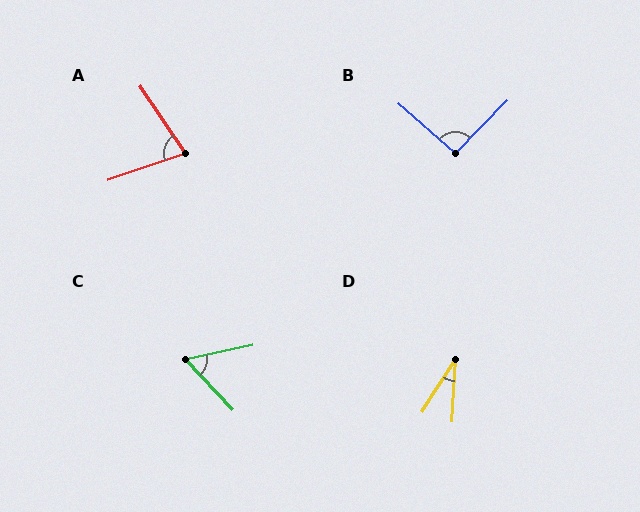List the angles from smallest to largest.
D (30°), C (59°), A (75°), B (93°).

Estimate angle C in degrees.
Approximately 59 degrees.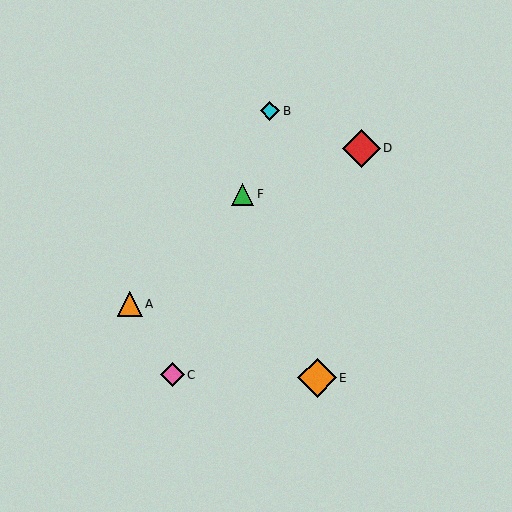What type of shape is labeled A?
Shape A is an orange triangle.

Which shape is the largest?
The orange diamond (labeled E) is the largest.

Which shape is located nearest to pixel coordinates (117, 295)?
The orange triangle (labeled A) at (130, 304) is nearest to that location.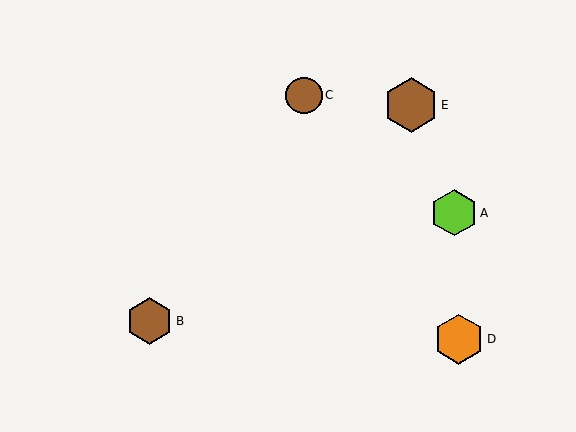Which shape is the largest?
The brown hexagon (labeled E) is the largest.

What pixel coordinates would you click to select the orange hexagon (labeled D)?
Click at (459, 339) to select the orange hexagon D.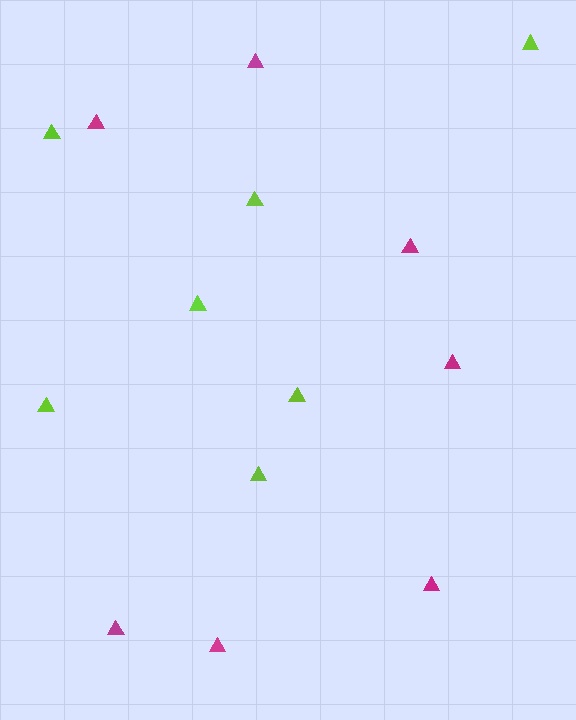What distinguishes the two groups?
There are 2 groups: one group of lime triangles (7) and one group of magenta triangles (7).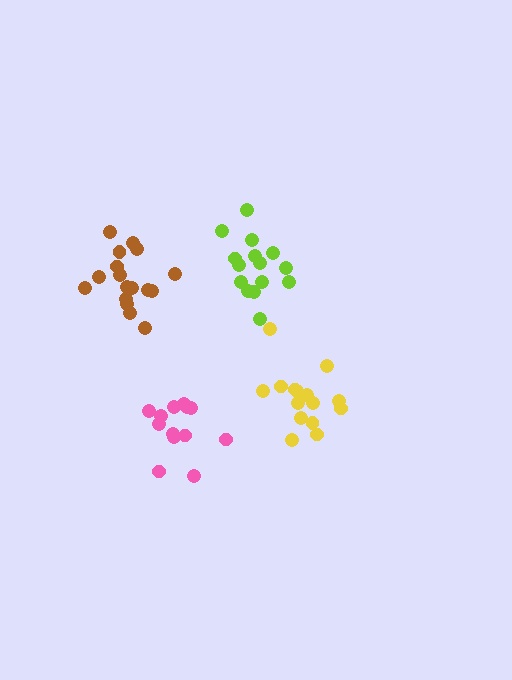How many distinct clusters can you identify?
There are 4 distinct clusters.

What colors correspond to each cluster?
The clusters are colored: yellow, lime, pink, brown.